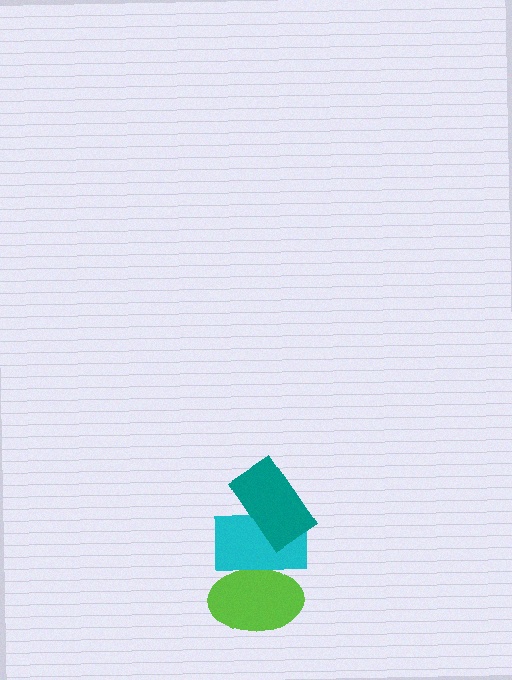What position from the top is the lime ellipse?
The lime ellipse is 3rd from the top.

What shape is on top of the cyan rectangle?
The teal rectangle is on top of the cyan rectangle.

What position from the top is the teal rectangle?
The teal rectangle is 1st from the top.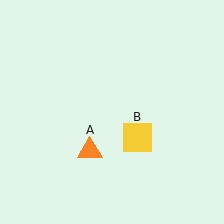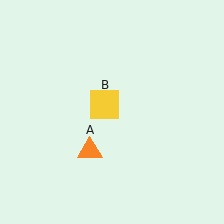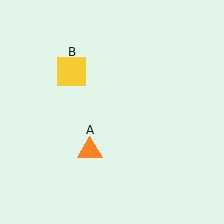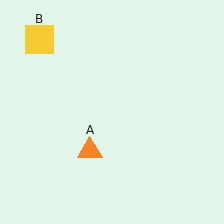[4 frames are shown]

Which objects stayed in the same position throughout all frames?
Orange triangle (object A) remained stationary.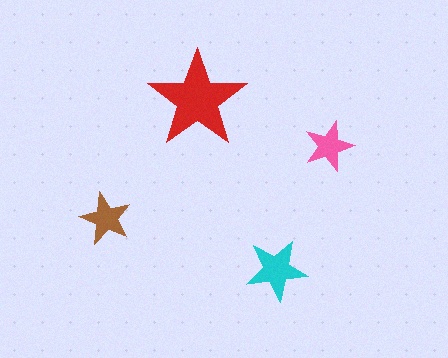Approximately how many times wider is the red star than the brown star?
About 2 times wider.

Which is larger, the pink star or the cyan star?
The cyan one.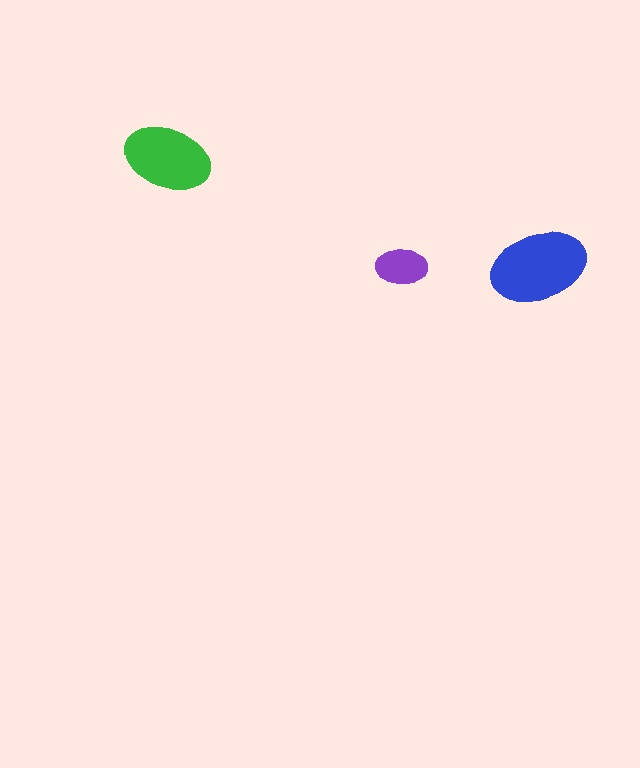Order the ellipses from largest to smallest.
the blue one, the green one, the purple one.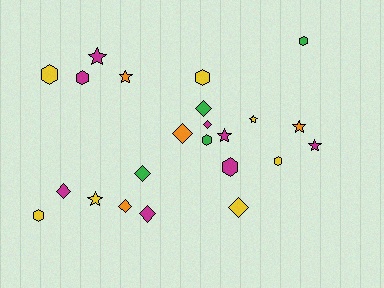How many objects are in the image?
There are 23 objects.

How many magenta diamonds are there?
There are 3 magenta diamonds.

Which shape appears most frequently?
Hexagon, with 8 objects.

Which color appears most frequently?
Magenta, with 8 objects.